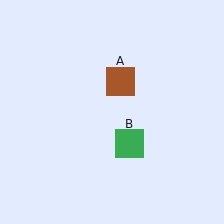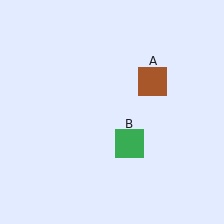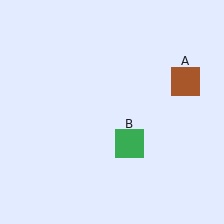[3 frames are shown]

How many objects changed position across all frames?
1 object changed position: brown square (object A).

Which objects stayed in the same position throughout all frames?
Green square (object B) remained stationary.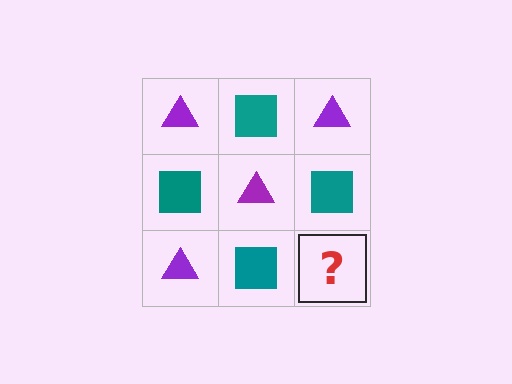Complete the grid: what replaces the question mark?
The question mark should be replaced with a purple triangle.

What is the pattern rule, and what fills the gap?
The rule is that it alternates purple triangle and teal square in a checkerboard pattern. The gap should be filled with a purple triangle.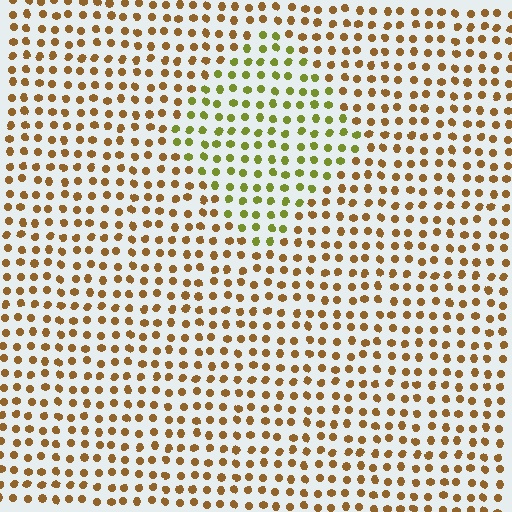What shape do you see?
I see a diamond.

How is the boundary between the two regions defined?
The boundary is defined purely by a slight shift in hue (about 44 degrees). Spacing, size, and orientation are identical on both sides.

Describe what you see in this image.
The image is filled with small brown elements in a uniform arrangement. A diamond-shaped region is visible where the elements are tinted to a slightly different hue, forming a subtle color boundary.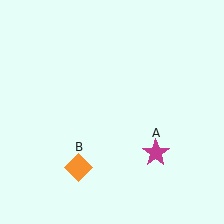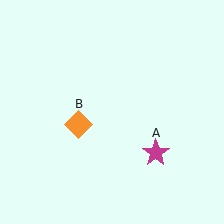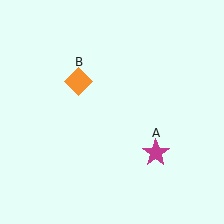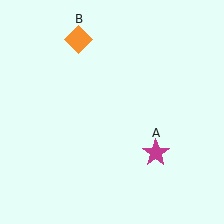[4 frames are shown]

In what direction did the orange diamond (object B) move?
The orange diamond (object B) moved up.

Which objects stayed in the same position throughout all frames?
Magenta star (object A) remained stationary.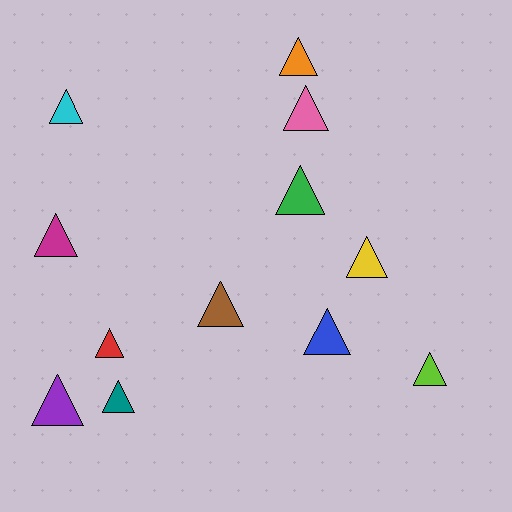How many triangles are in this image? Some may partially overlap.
There are 12 triangles.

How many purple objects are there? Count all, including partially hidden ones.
There is 1 purple object.